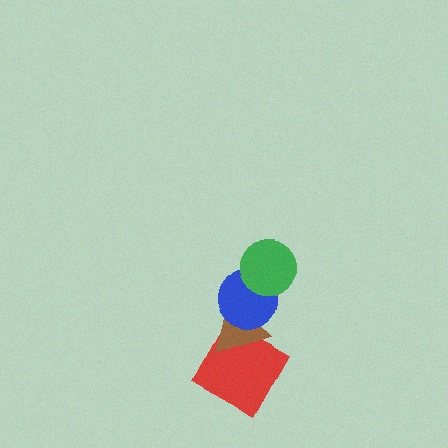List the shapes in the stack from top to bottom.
From top to bottom: the green circle, the blue circle, the brown triangle, the red square.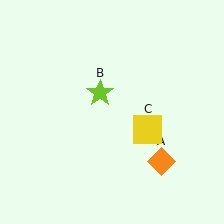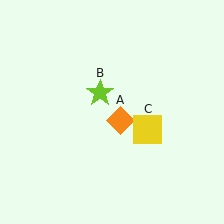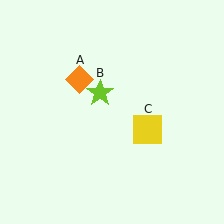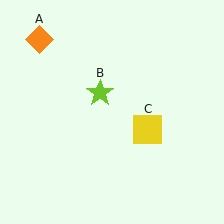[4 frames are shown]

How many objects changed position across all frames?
1 object changed position: orange diamond (object A).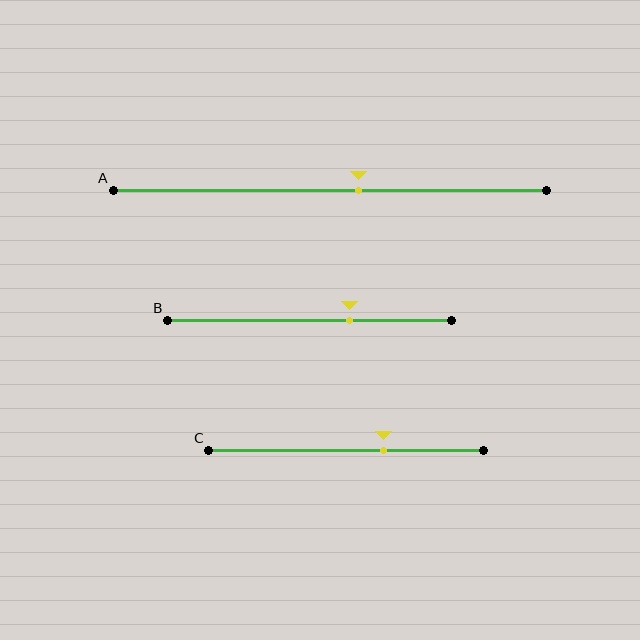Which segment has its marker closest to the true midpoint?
Segment A has its marker closest to the true midpoint.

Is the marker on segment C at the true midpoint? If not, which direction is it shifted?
No, the marker on segment C is shifted to the right by about 14% of the segment length.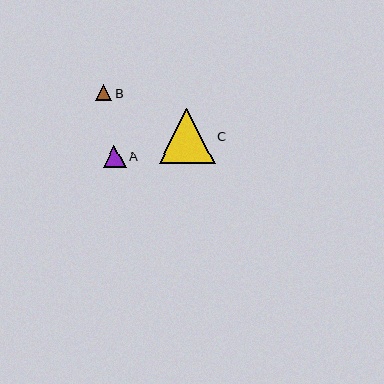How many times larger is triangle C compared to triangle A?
Triangle C is approximately 2.5 times the size of triangle A.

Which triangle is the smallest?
Triangle B is the smallest with a size of approximately 16 pixels.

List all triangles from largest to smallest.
From largest to smallest: C, A, B.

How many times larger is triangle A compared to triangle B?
Triangle A is approximately 1.4 times the size of triangle B.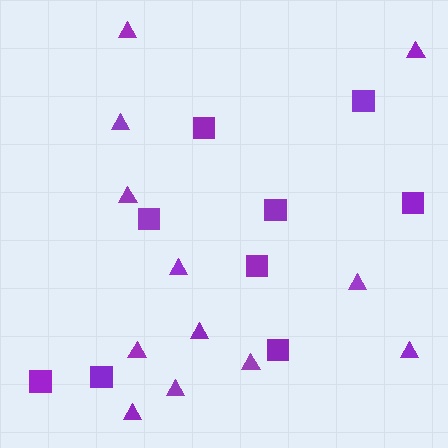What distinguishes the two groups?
There are 2 groups: one group of triangles (12) and one group of squares (9).